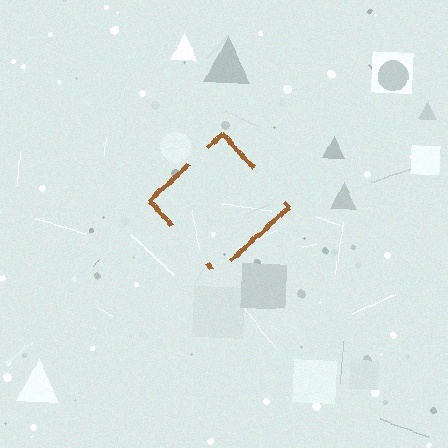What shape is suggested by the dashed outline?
The dashed outline suggests a diamond.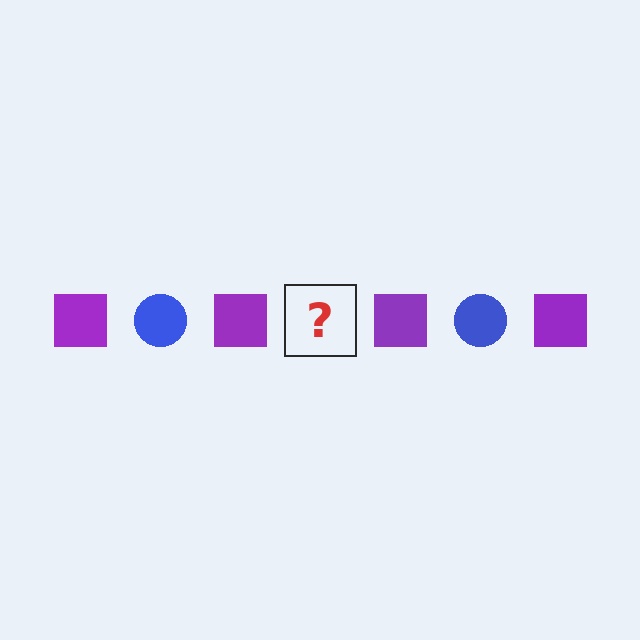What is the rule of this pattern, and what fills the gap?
The rule is that the pattern alternates between purple square and blue circle. The gap should be filled with a blue circle.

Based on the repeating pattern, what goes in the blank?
The blank should be a blue circle.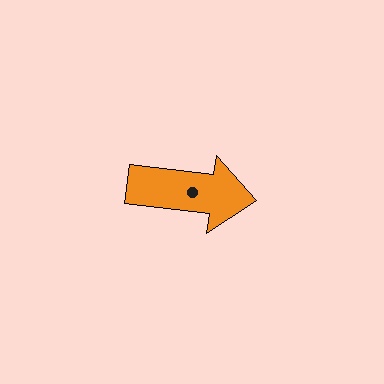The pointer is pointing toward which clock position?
Roughly 3 o'clock.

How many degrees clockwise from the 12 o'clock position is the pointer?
Approximately 97 degrees.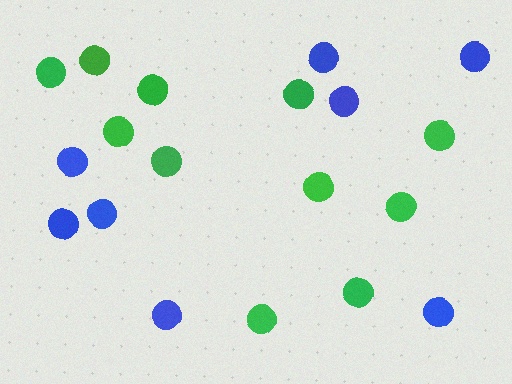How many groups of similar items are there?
There are 2 groups: one group of blue circles (8) and one group of green circles (11).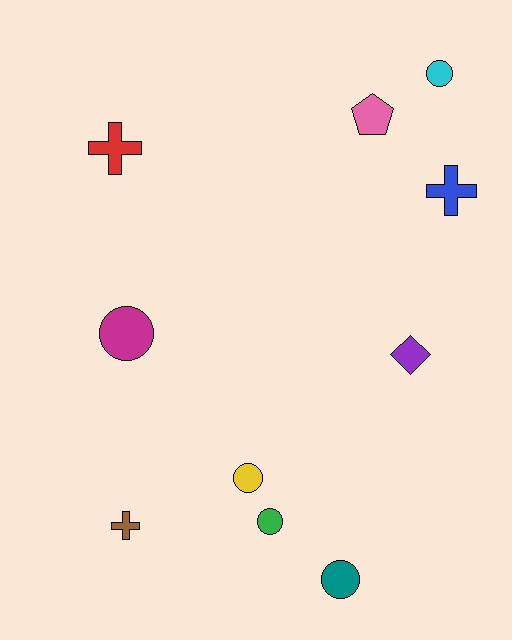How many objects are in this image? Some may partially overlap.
There are 10 objects.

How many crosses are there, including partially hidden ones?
There are 3 crosses.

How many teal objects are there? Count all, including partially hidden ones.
There is 1 teal object.